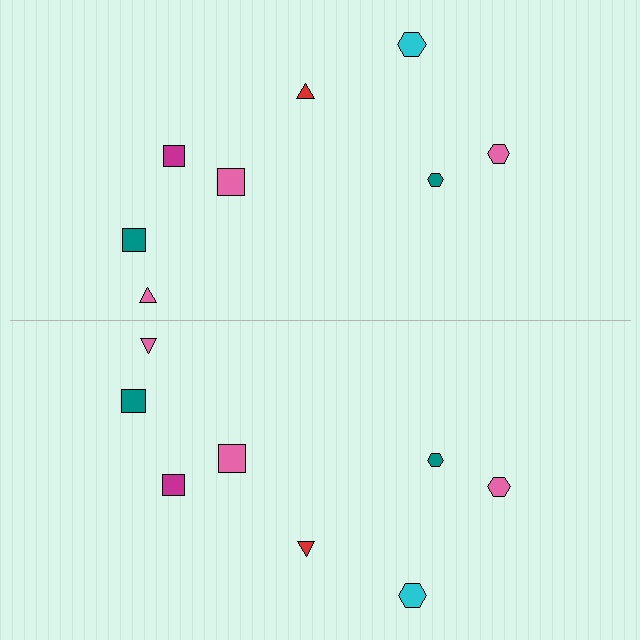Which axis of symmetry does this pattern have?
The pattern has a horizontal axis of symmetry running through the center of the image.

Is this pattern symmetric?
Yes, this pattern has bilateral (reflection) symmetry.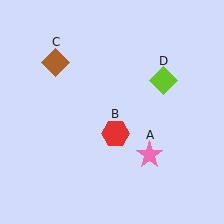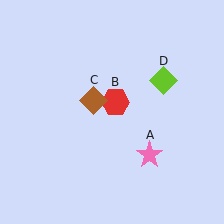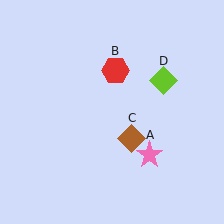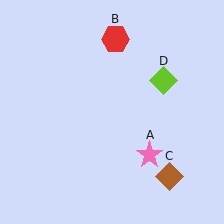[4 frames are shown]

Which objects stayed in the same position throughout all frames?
Pink star (object A) and lime diamond (object D) remained stationary.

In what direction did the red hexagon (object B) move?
The red hexagon (object B) moved up.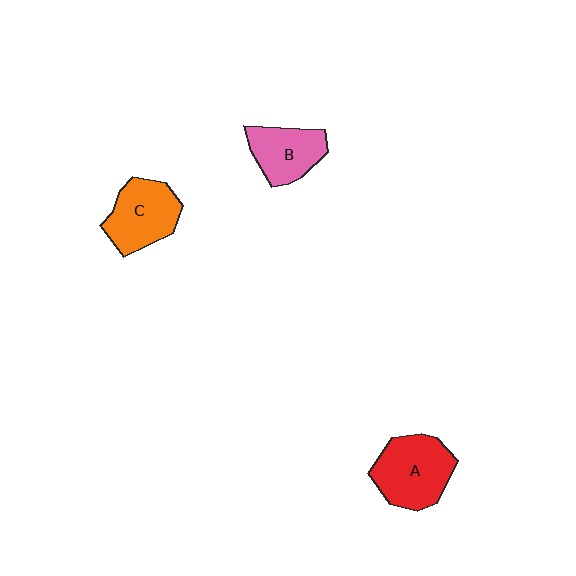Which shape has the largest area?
Shape A (red).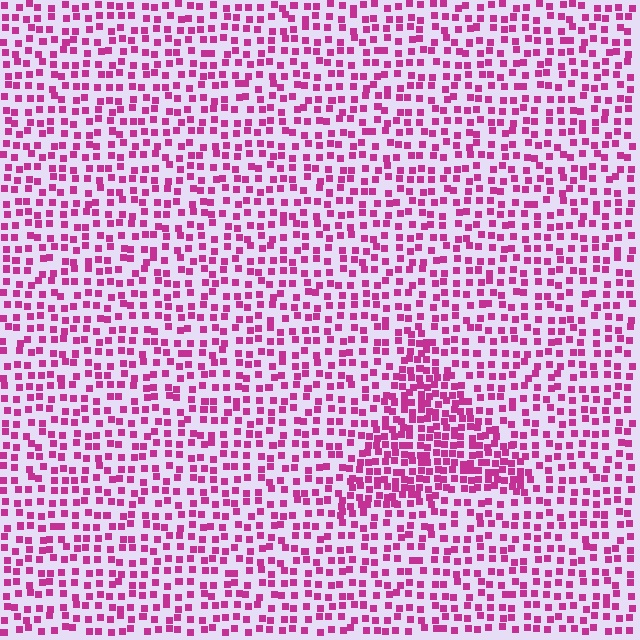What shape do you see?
I see a triangle.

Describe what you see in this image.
The image contains small magenta elements arranged at two different densities. A triangle-shaped region is visible where the elements are more densely packed than the surrounding area.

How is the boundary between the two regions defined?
The boundary is defined by a change in element density (approximately 1.9x ratio). All elements are the same color, size, and shape.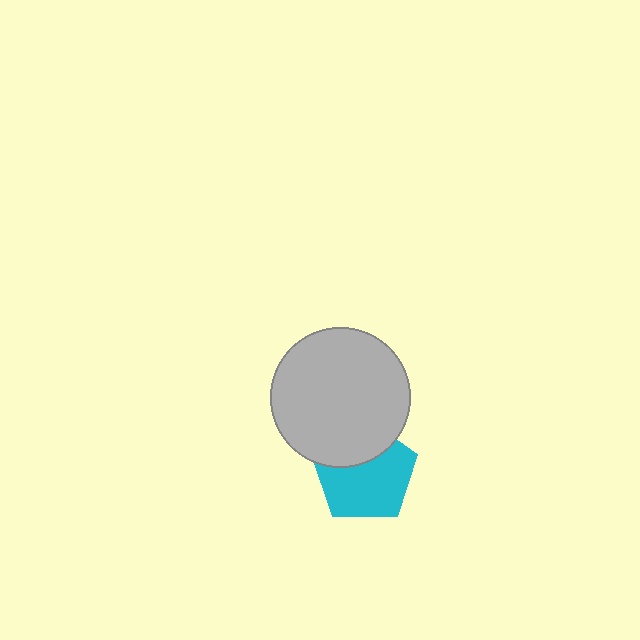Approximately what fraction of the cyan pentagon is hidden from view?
Roughly 33% of the cyan pentagon is hidden behind the light gray circle.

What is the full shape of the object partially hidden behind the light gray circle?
The partially hidden object is a cyan pentagon.